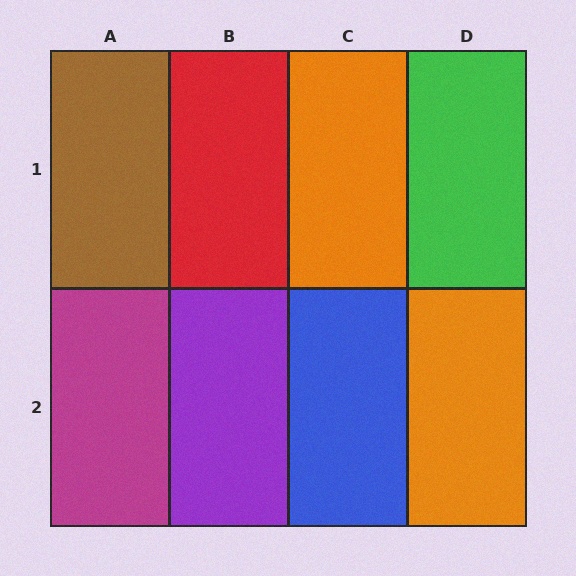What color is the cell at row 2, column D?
Orange.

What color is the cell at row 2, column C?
Blue.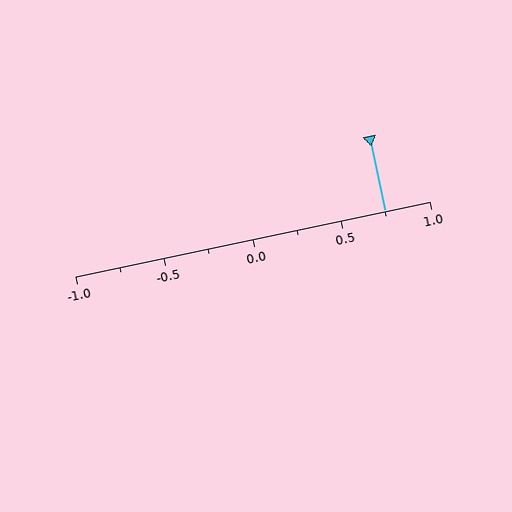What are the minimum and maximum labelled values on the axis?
The axis runs from -1.0 to 1.0.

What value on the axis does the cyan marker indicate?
The marker indicates approximately 0.75.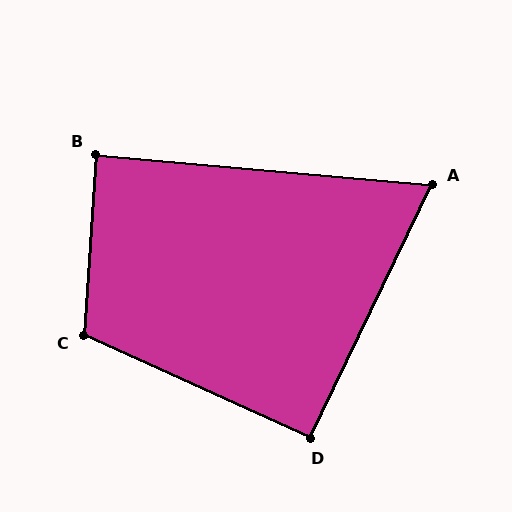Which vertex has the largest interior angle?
C, at approximately 110 degrees.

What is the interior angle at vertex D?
Approximately 91 degrees (approximately right).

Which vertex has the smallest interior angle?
A, at approximately 70 degrees.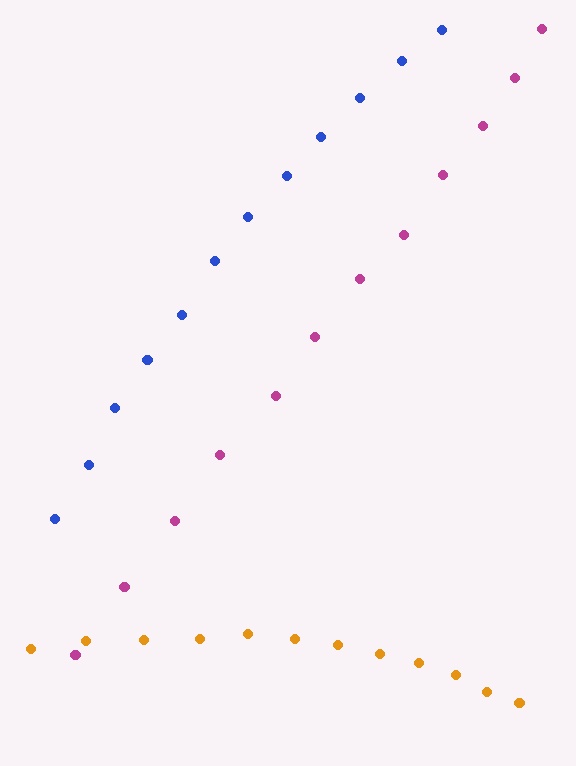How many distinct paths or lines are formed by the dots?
There are 3 distinct paths.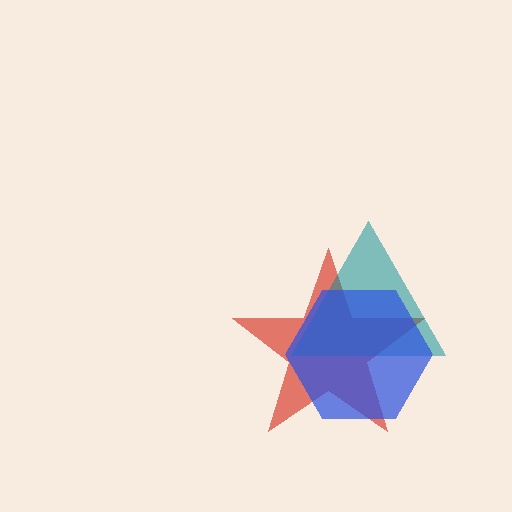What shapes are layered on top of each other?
The layered shapes are: a red star, a teal triangle, a blue hexagon.